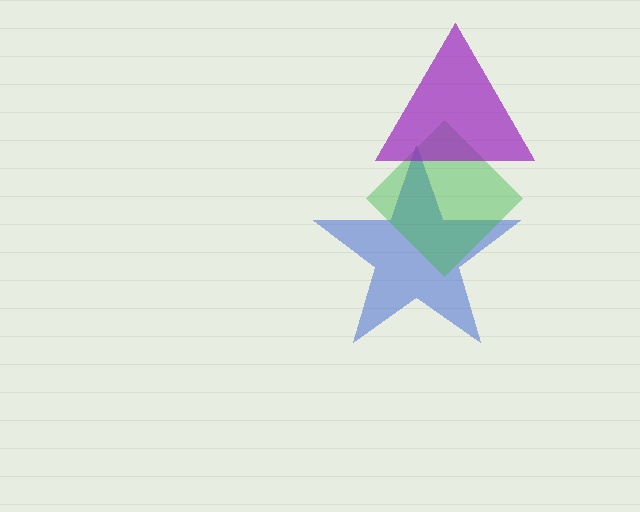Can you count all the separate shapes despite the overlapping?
Yes, there are 3 separate shapes.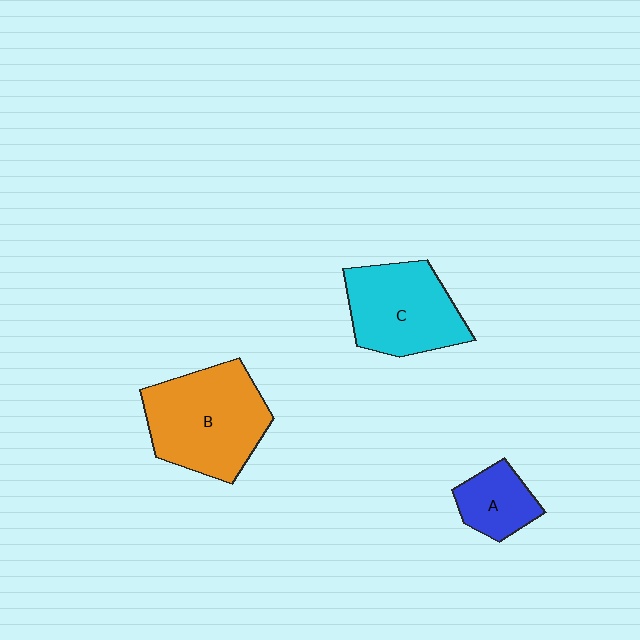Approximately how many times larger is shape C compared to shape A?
Approximately 2.0 times.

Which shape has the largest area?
Shape B (orange).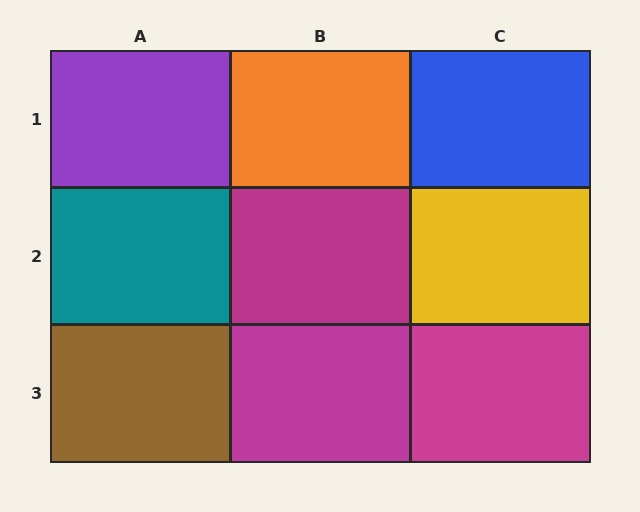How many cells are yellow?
1 cell is yellow.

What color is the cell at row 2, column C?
Yellow.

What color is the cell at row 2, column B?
Magenta.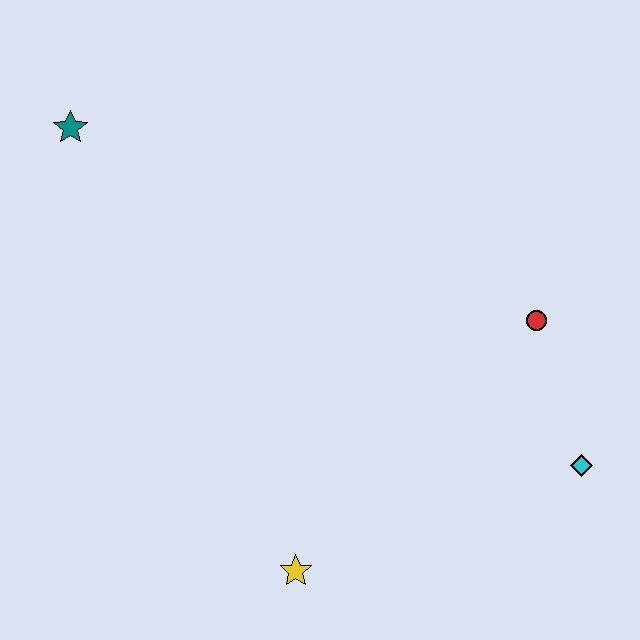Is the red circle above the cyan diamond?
Yes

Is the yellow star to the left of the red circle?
Yes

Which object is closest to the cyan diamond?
The red circle is closest to the cyan diamond.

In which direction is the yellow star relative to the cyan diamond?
The yellow star is to the left of the cyan diamond.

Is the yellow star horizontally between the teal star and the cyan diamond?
Yes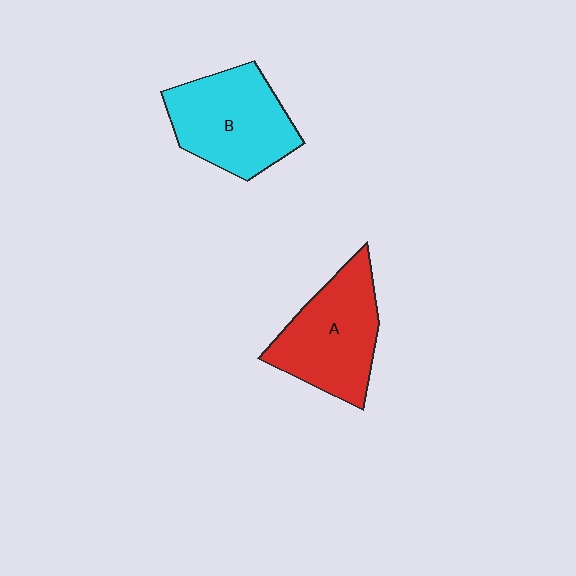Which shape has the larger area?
Shape B (cyan).